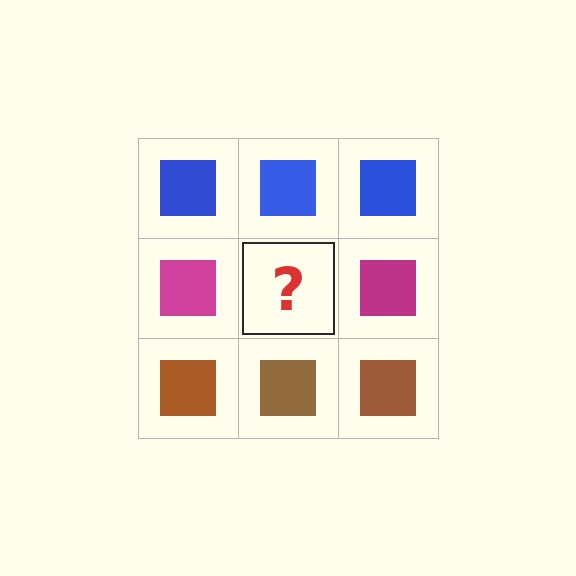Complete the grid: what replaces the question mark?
The question mark should be replaced with a magenta square.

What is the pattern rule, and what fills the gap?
The rule is that each row has a consistent color. The gap should be filled with a magenta square.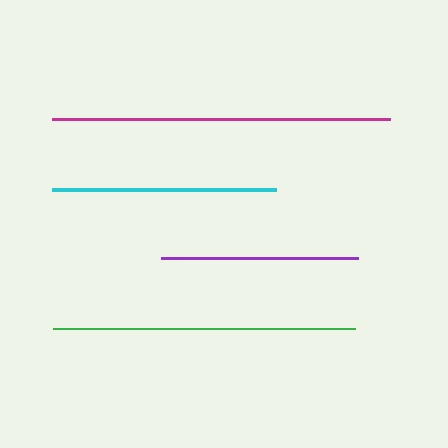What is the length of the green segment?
The green segment is approximately 303 pixels long.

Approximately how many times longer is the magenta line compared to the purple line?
The magenta line is approximately 1.7 times the length of the purple line.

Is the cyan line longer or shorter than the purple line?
The cyan line is longer than the purple line.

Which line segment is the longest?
The magenta line is the longest at approximately 338 pixels.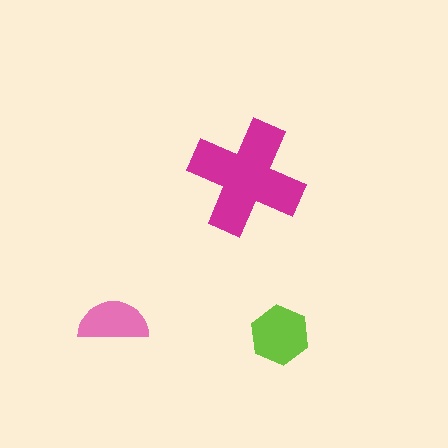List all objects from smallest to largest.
The pink semicircle, the lime hexagon, the magenta cross.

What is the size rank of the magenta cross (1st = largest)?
1st.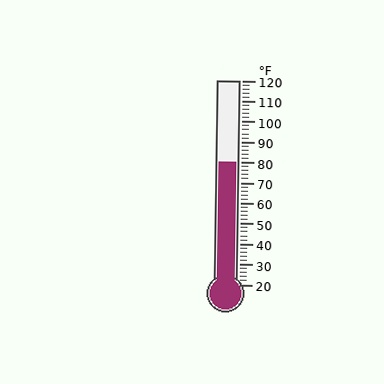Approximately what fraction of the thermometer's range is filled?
The thermometer is filled to approximately 60% of its range.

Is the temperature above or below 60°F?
The temperature is above 60°F.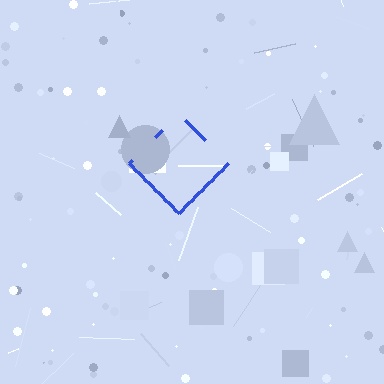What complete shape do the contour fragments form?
The contour fragments form a diamond.